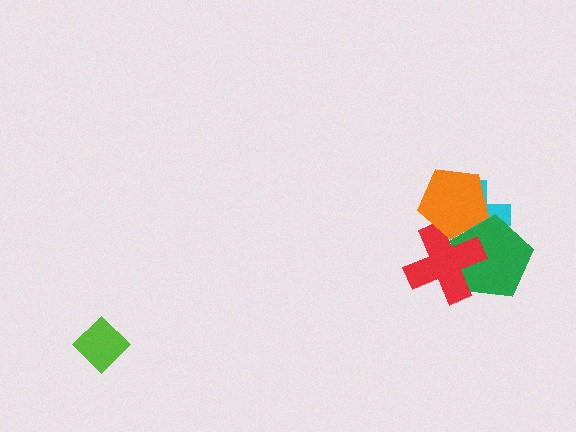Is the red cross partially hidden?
Yes, it is partially covered by another shape.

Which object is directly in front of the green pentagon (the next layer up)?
The red cross is directly in front of the green pentagon.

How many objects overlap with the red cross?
3 objects overlap with the red cross.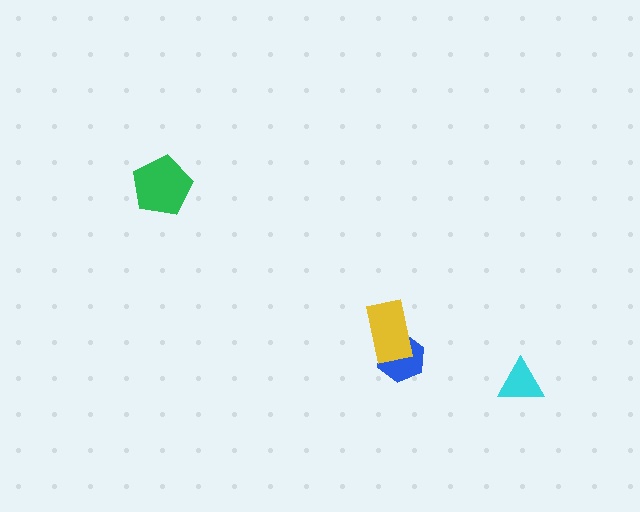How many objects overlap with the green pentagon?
0 objects overlap with the green pentagon.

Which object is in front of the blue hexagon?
The yellow rectangle is in front of the blue hexagon.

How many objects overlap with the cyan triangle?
0 objects overlap with the cyan triangle.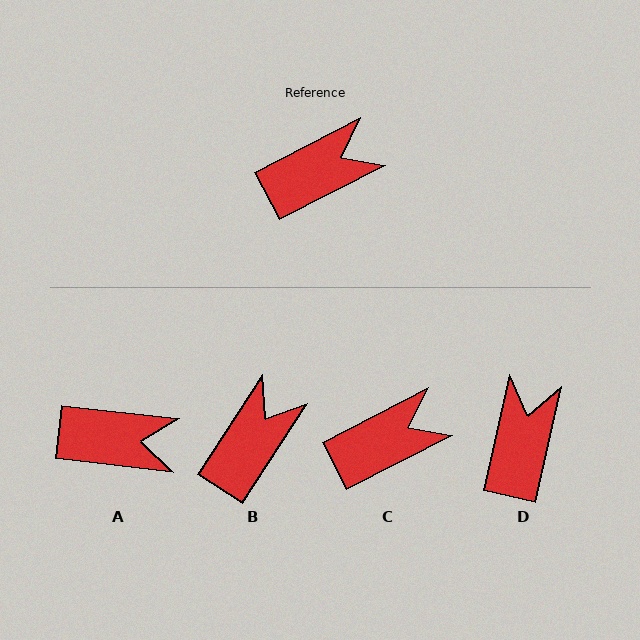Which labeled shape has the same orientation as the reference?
C.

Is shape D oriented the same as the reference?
No, it is off by about 50 degrees.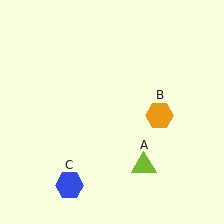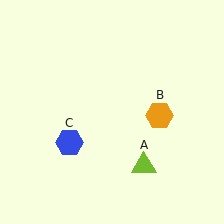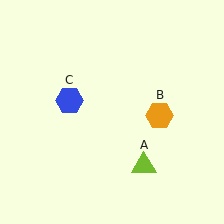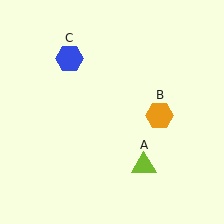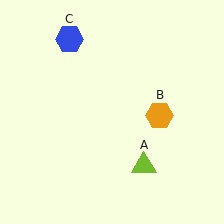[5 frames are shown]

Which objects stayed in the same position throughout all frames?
Lime triangle (object A) and orange hexagon (object B) remained stationary.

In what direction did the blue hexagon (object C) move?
The blue hexagon (object C) moved up.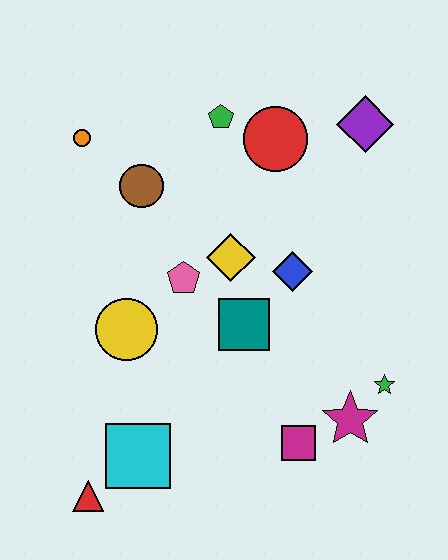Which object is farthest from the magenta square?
The orange circle is farthest from the magenta square.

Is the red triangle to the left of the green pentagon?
Yes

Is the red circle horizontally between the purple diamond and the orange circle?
Yes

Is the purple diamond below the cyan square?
No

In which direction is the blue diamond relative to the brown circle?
The blue diamond is to the right of the brown circle.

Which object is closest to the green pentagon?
The red circle is closest to the green pentagon.